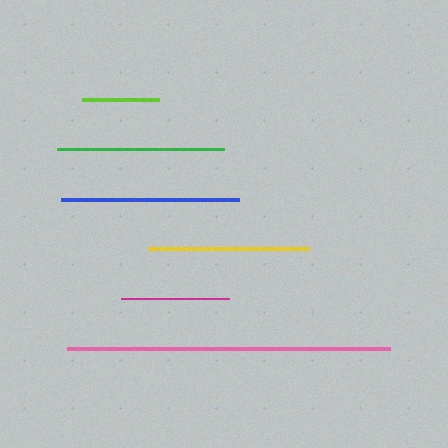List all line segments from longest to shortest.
From longest to shortest: pink, blue, green, yellow, magenta, lime.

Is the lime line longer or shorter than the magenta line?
The magenta line is longer than the lime line.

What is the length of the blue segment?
The blue segment is approximately 178 pixels long.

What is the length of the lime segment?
The lime segment is approximately 77 pixels long.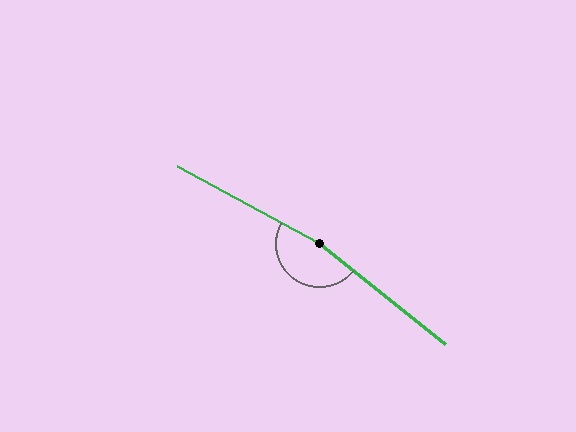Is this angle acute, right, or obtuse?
It is obtuse.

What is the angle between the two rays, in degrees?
Approximately 170 degrees.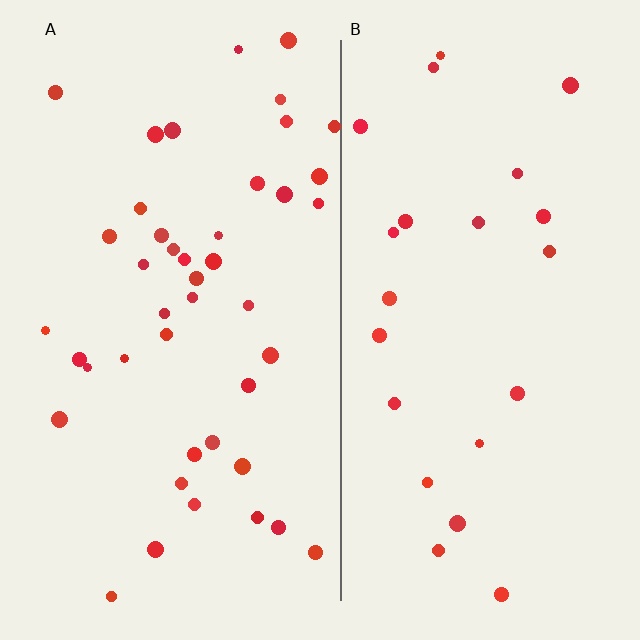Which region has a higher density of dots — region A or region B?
A (the left).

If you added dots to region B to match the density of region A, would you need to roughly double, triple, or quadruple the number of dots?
Approximately double.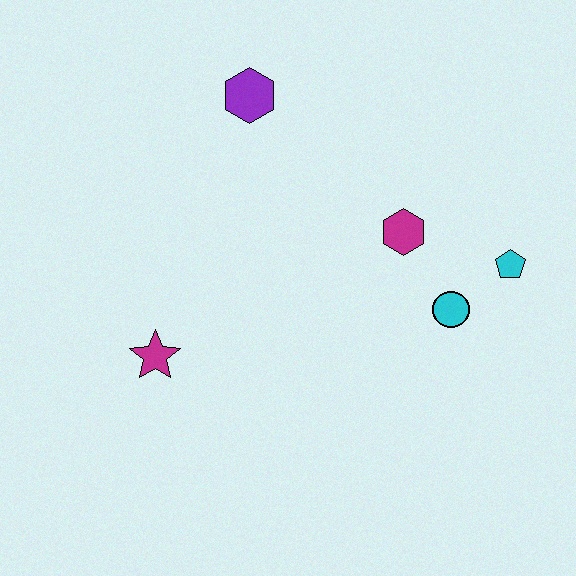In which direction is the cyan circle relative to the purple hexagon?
The cyan circle is below the purple hexagon.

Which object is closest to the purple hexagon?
The magenta hexagon is closest to the purple hexagon.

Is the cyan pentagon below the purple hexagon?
Yes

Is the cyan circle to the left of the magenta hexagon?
No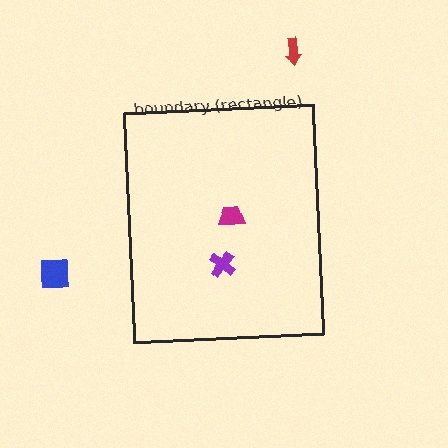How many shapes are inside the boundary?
2 inside, 2 outside.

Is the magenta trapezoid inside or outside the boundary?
Inside.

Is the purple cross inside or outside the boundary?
Inside.